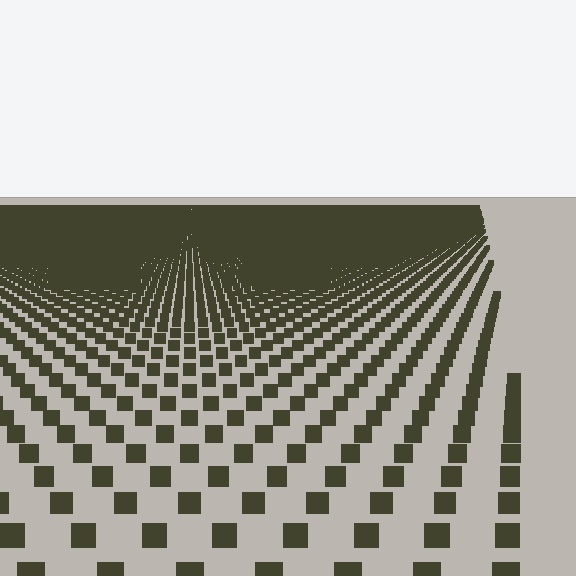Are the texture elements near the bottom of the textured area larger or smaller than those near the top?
Larger. Near the bottom, elements are closer to the viewer and appear at a bigger on-screen size.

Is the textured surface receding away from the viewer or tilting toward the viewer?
The surface is receding away from the viewer. Texture elements get smaller and denser toward the top.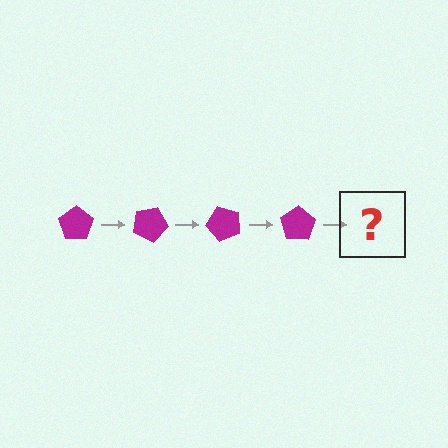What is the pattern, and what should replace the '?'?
The pattern is that the pentagon rotates 25 degrees each step. The '?' should be a magenta pentagon rotated 100 degrees.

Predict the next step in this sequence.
The next step is a magenta pentagon rotated 100 degrees.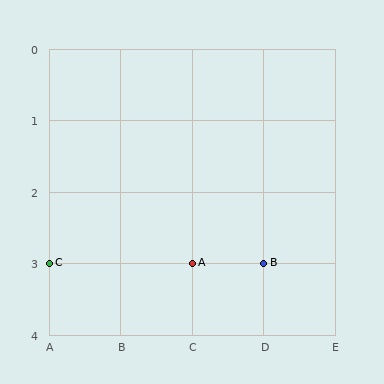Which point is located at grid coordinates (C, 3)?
Point A is at (C, 3).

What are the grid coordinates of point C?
Point C is at grid coordinates (A, 3).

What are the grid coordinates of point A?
Point A is at grid coordinates (C, 3).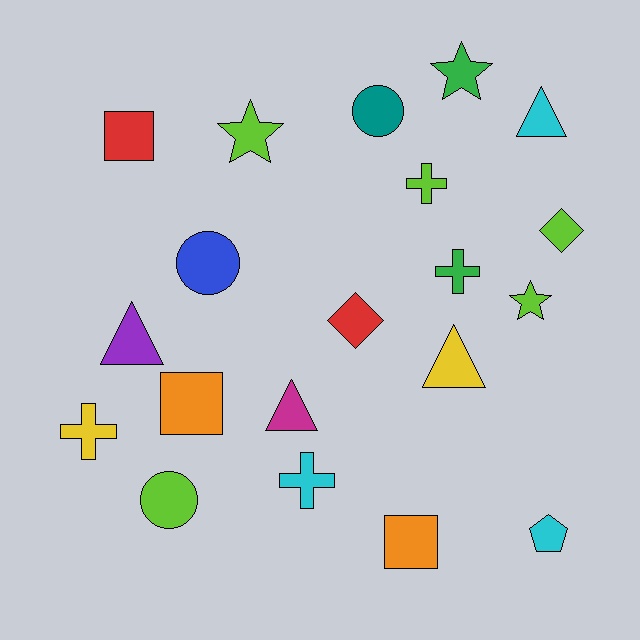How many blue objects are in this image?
There is 1 blue object.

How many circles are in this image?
There are 3 circles.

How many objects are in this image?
There are 20 objects.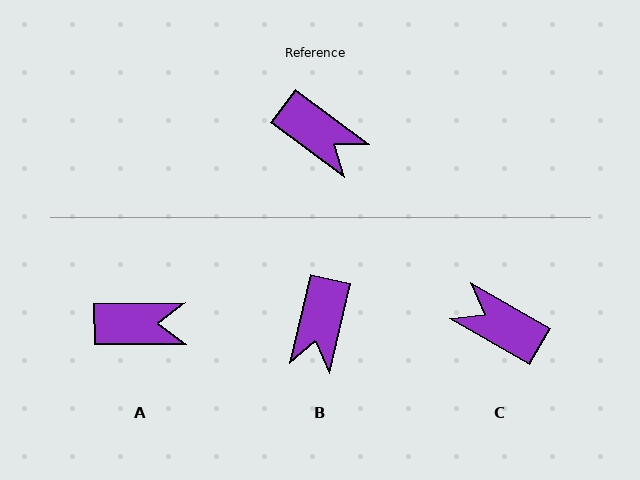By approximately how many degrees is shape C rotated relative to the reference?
Approximately 173 degrees clockwise.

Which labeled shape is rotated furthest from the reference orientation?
C, about 173 degrees away.